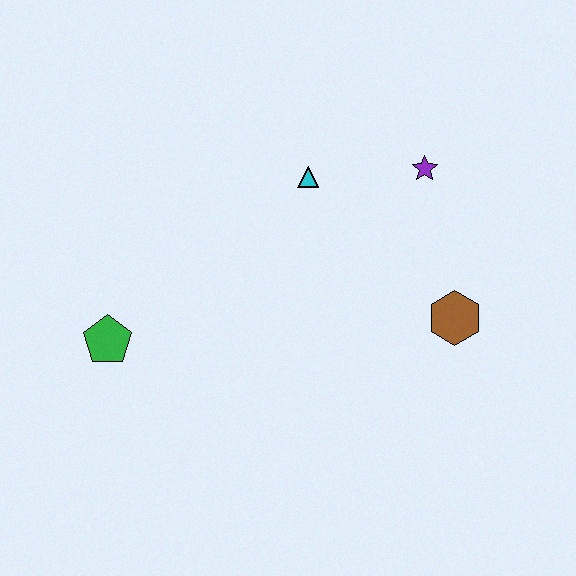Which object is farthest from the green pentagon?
The purple star is farthest from the green pentagon.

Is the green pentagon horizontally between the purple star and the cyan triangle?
No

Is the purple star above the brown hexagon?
Yes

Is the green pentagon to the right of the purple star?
No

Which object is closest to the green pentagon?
The cyan triangle is closest to the green pentagon.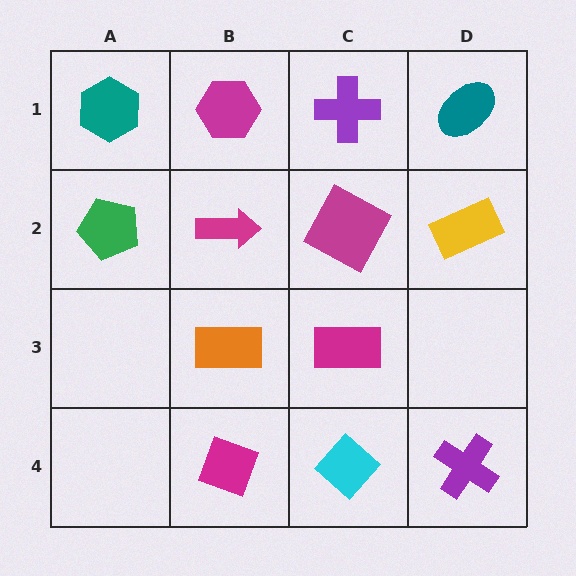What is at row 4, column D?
A purple cross.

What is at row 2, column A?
A green pentagon.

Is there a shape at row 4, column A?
No, that cell is empty.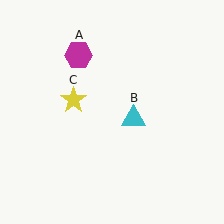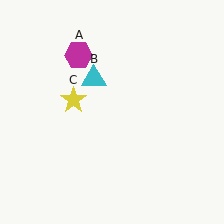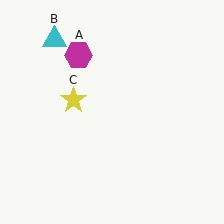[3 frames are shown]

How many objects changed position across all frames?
1 object changed position: cyan triangle (object B).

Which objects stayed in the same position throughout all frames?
Magenta hexagon (object A) and yellow star (object C) remained stationary.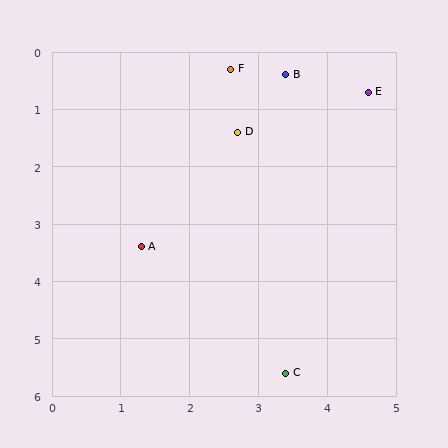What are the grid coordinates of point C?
Point C is at approximately (3.4, 5.6).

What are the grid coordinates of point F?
Point F is at approximately (2.6, 0.3).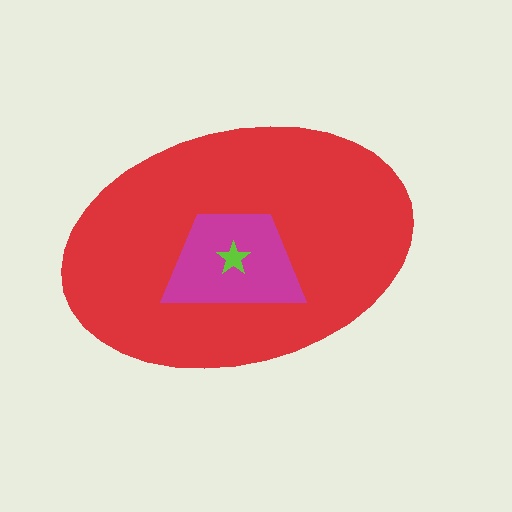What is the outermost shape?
The red ellipse.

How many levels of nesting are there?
3.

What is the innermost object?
The lime star.